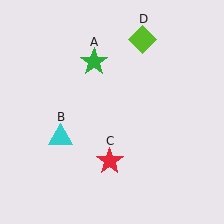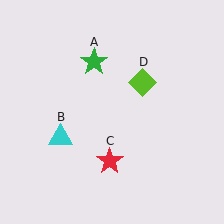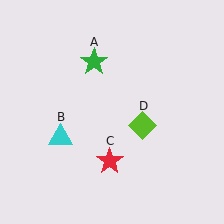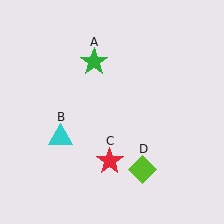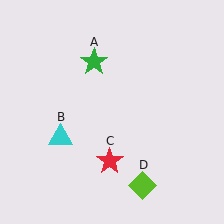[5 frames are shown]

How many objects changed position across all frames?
1 object changed position: lime diamond (object D).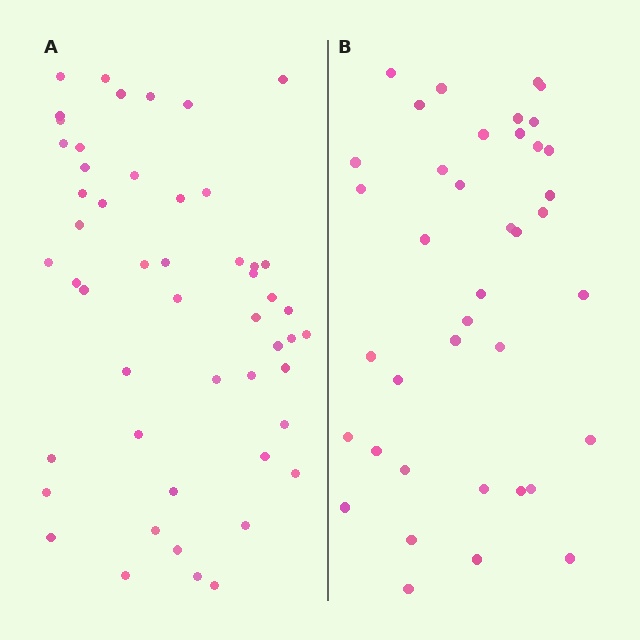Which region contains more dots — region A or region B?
Region A (the left region) has more dots.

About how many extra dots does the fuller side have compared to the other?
Region A has roughly 12 or so more dots than region B.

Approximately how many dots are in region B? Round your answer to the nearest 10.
About 40 dots. (The exact count is 39, which rounds to 40.)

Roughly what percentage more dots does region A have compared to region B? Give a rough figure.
About 30% more.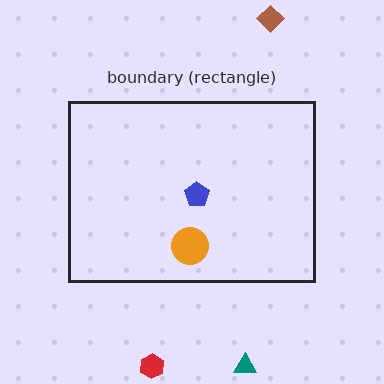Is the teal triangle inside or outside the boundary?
Outside.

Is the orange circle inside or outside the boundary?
Inside.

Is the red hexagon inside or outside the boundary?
Outside.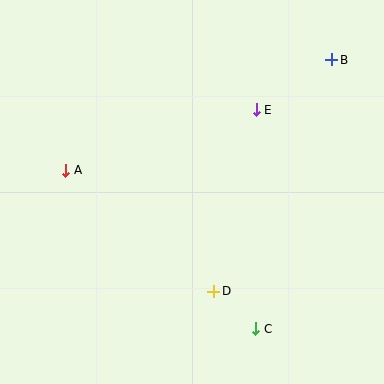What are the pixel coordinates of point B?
Point B is at (332, 60).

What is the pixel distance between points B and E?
The distance between B and E is 91 pixels.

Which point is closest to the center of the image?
Point D at (214, 291) is closest to the center.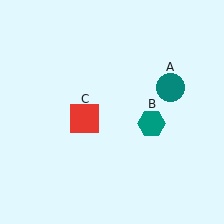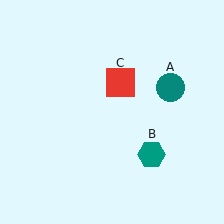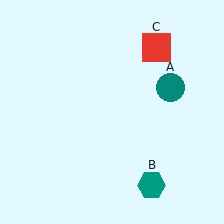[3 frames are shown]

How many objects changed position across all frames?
2 objects changed position: teal hexagon (object B), red square (object C).